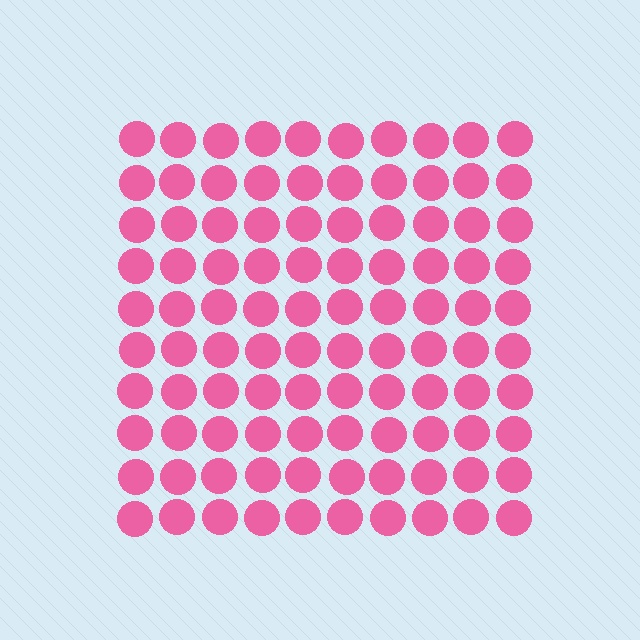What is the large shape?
The large shape is a square.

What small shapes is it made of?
It is made of small circles.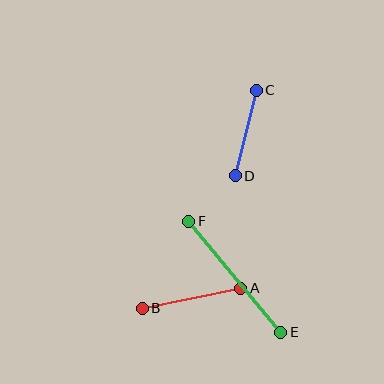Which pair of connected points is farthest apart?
Points E and F are farthest apart.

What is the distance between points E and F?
The distance is approximately 144 pixels.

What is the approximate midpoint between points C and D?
The midpoint is at approximately (246, 133) pixels.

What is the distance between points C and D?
The distance is approximately 88 pixels.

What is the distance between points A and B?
The distance is approximately 100 pixels.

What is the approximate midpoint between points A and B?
The midpoint is at approximately (191, 298) pixels.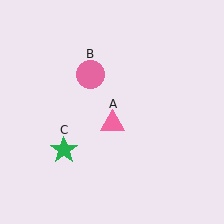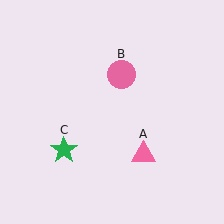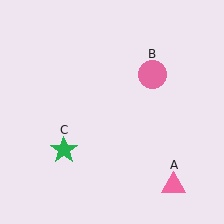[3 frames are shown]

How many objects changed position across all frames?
2 objects changed position: pink triangle (object A), pink circle (object B).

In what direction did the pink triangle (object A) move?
The pink triangle (object A) moved down and to the right.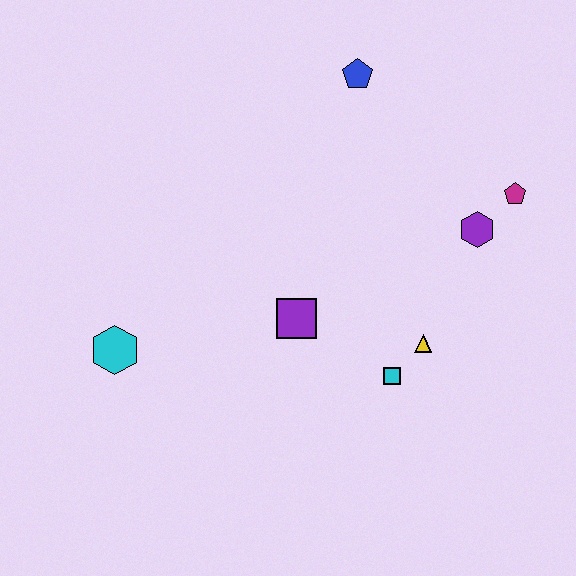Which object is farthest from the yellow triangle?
The cyan hexagon is farthest from the yellow triangle.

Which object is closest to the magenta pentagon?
The purple hexagon is closest to the magenta pentagon.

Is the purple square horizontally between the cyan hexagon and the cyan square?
Yes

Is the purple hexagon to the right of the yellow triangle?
Yes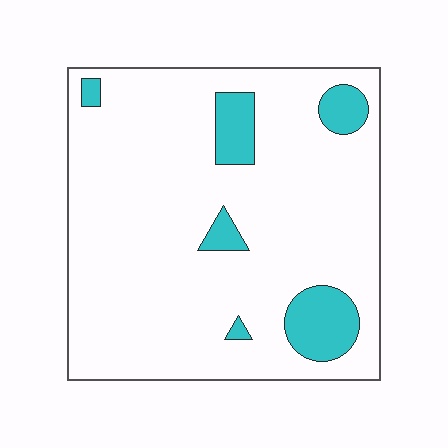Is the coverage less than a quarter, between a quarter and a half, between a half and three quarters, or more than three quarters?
Less than a quarter.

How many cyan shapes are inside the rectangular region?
6.